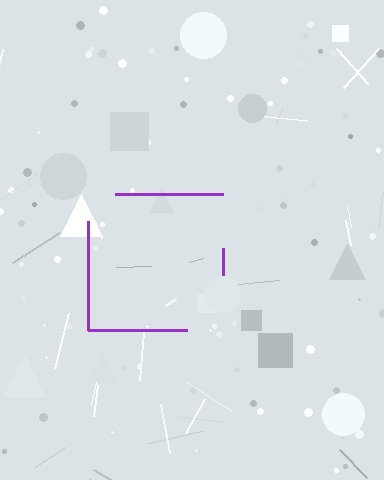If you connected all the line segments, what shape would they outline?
They would outline a square.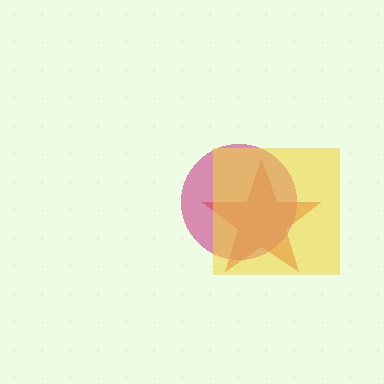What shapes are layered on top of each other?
The layered shapes are: a red star, a magenta circle, a yellow square.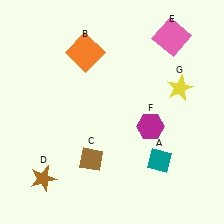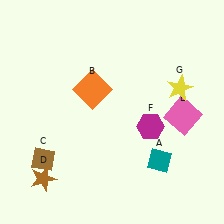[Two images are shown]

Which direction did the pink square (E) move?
The pink square (E) moved down.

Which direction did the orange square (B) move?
The orange square (B) moved down.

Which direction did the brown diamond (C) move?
The brown diamond (C) moved left.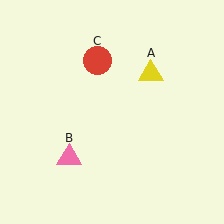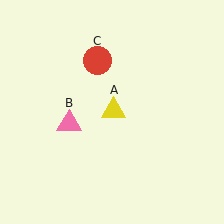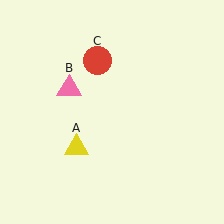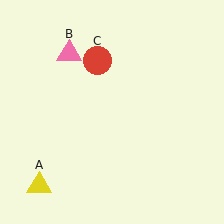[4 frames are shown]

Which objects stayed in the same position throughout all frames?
Red circle (object C) remained stationary.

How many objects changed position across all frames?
2 objects changed position: yellow triangle (object A), pink triangle (object B).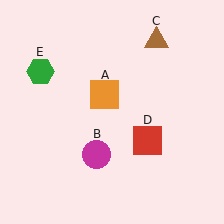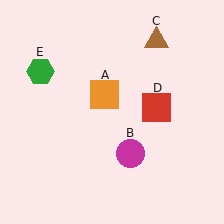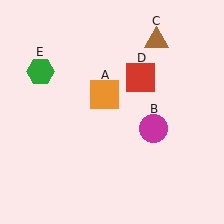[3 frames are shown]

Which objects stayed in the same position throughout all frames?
Orange square (object A) and brown triangle (object C) and green hexagon (object E) remained stationary.